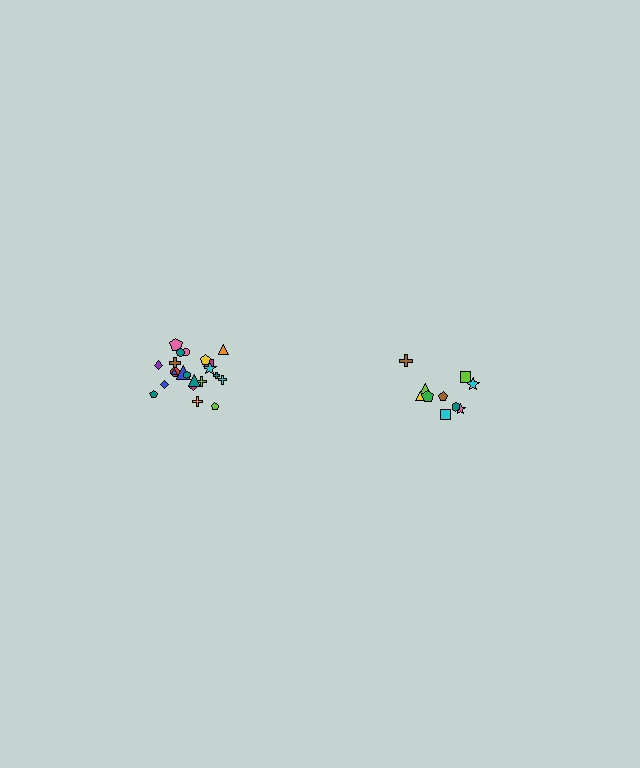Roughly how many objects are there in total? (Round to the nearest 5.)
Roughly 30 objects in total.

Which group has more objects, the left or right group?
The left group.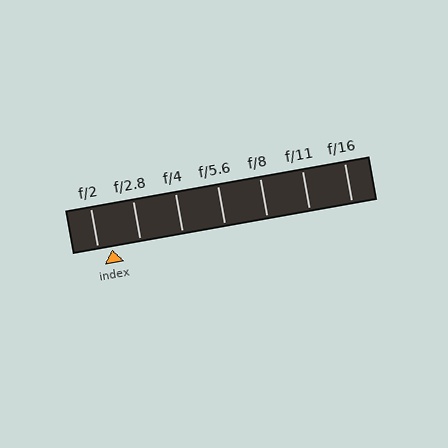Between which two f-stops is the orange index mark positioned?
The index mark is between f/2 and f/2.8.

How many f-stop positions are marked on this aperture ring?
There are 7 f-stop positions marked.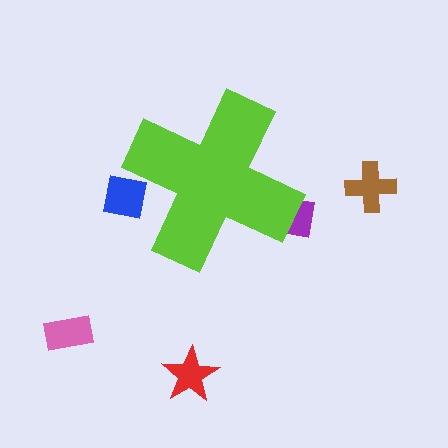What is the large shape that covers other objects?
A lime cross.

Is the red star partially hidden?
No, the red star is fully visible.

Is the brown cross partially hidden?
No, the brown cross is fully visible.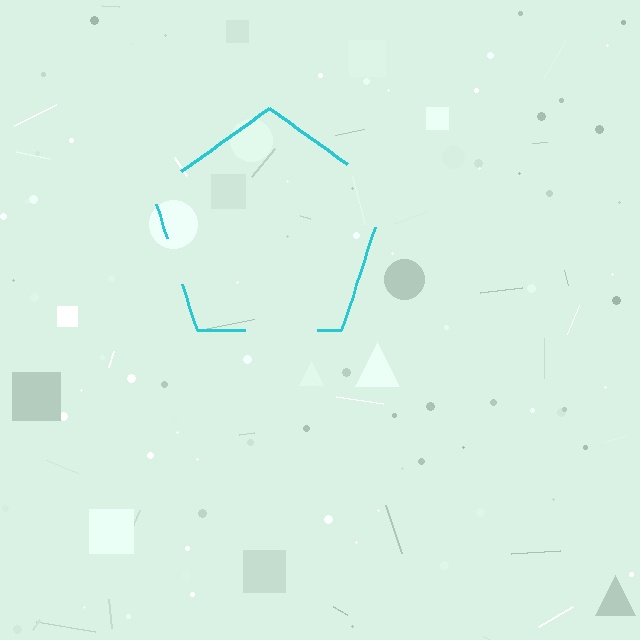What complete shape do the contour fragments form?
The contour fragments form a pentagon.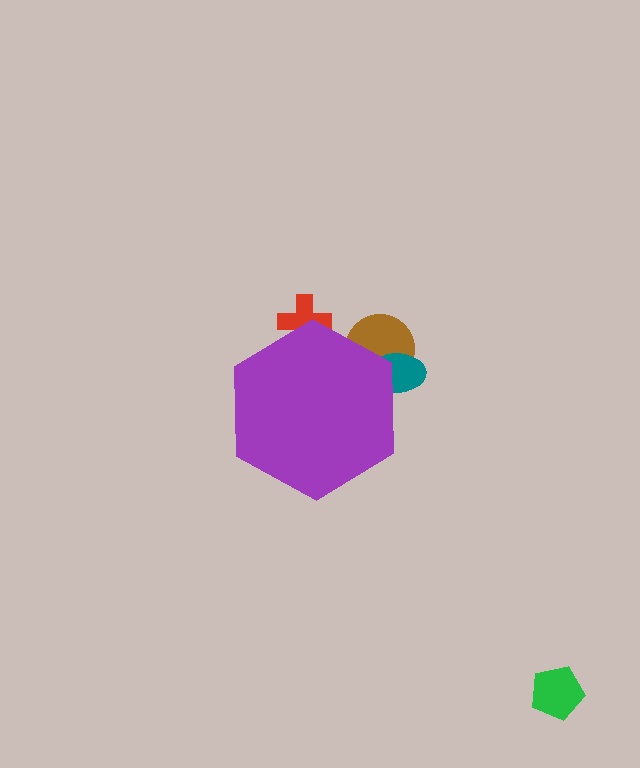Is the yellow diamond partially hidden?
Yes, the yellow diamond is partially hidden behind the purple hexagon.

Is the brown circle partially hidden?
Yes, the brown circle is partially hidden behind the purple hexagon.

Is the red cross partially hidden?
Yes, the red cross is partially hidden behind the purple hexagon.